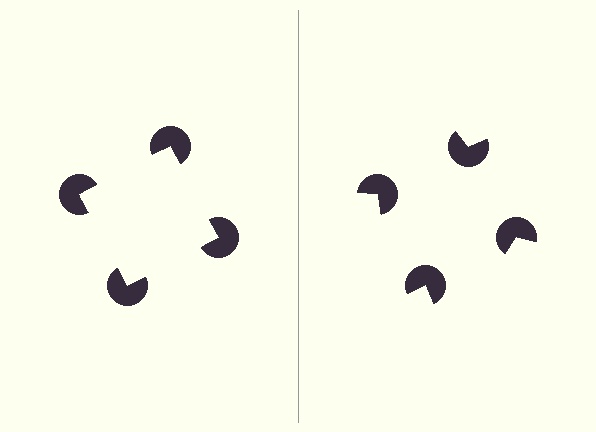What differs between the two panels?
The pac-man discs are positioned identically on both sides; only the wedge orientations differ. On the left they align to a square; on the right they are misaligned.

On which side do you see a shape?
An illusory square appears on the left side. On the right side the wedge cuts are rotated, so no coherent shape forms.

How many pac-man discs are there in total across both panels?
8 — 4 on each side.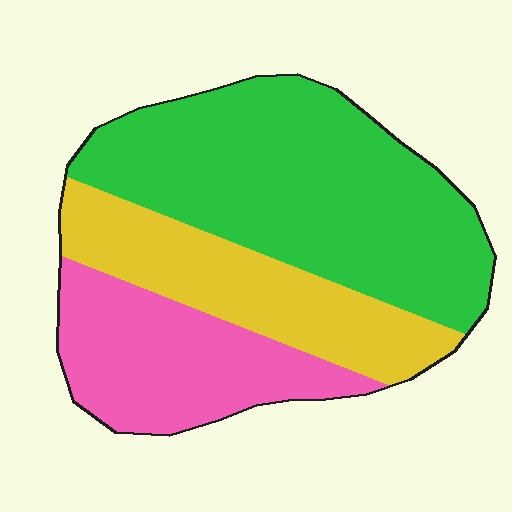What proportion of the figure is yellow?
Yellow covers roughly 25% of the figure.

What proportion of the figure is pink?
Pink takes up between a sixth and a third of the figure.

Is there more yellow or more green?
Green.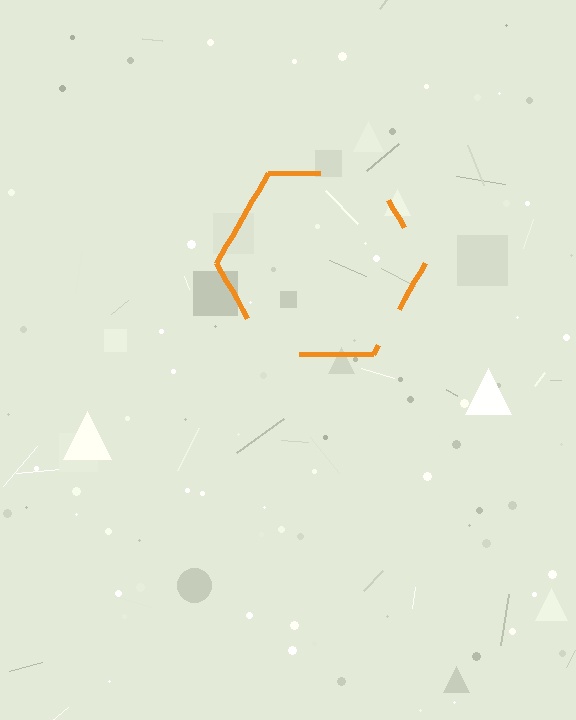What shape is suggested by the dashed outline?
The dashed outline suggests a hexagon.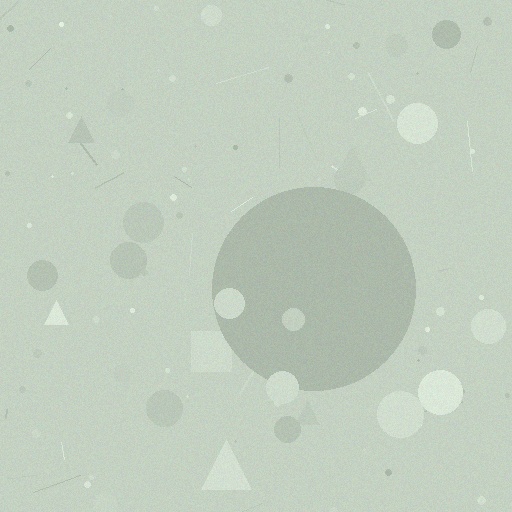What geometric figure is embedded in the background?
A circle is embedded in the background.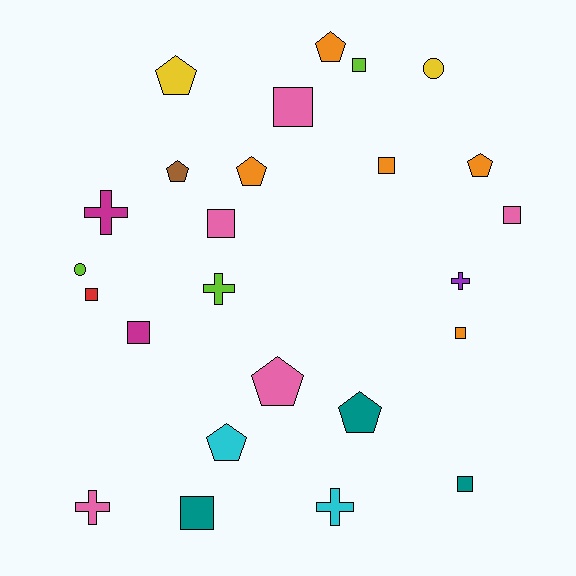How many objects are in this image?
There are 25 objects.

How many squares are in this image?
There are 10 squares.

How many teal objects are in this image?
There are 3 teal objects.